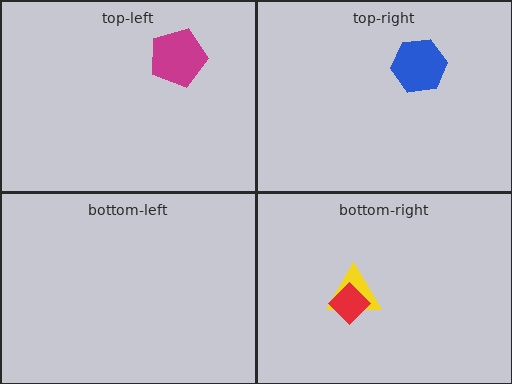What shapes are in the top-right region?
The blue hexagon.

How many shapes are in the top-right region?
1.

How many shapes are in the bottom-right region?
2.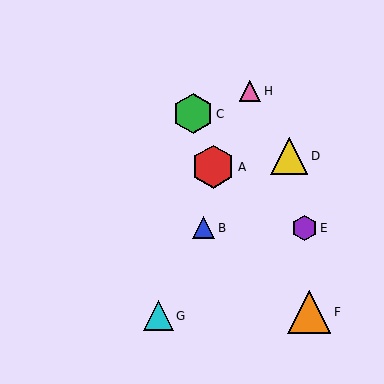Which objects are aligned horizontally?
Objects B, E are aligned horizontally.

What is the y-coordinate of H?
Object H is at y≈91.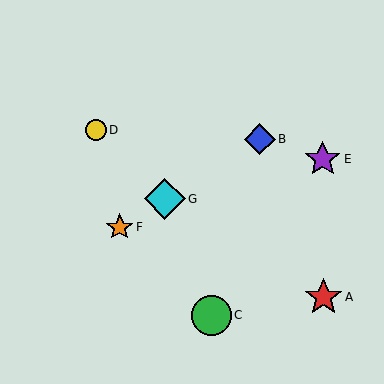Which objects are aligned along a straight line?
Objects B, F, G are aligned along a straight line.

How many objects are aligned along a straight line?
3 objects (B, F, G) are aligned along a straight line.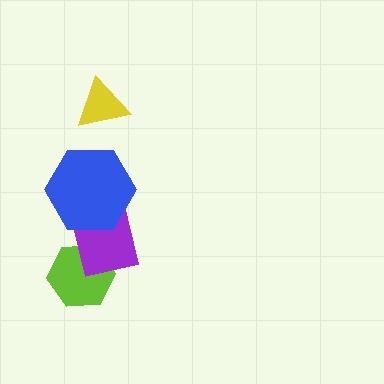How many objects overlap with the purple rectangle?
2 objects overlap with the purple rectangle.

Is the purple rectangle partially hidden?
Yes, it is partially covered by another shape.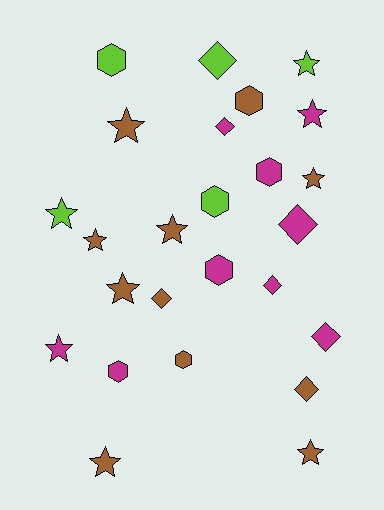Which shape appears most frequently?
Star, with 11 objects.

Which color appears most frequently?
Brown, with 11 objects.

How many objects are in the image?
There are 25 objects.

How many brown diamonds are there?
There are 2 brown diamonds.